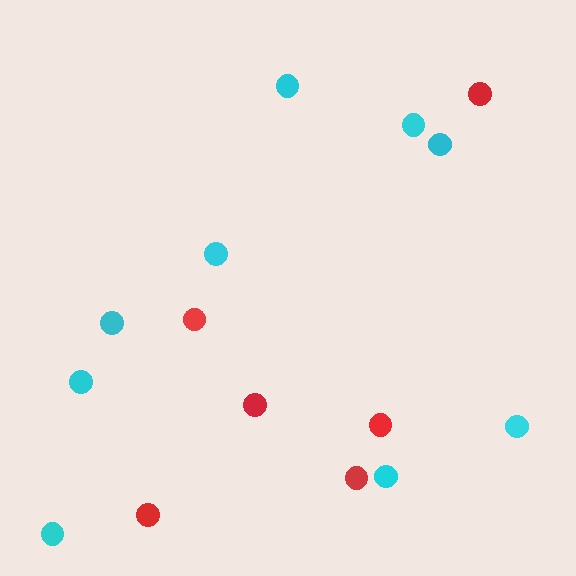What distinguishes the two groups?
There are 2 groups: one group of red circles (6) and one group of cyan circles (9).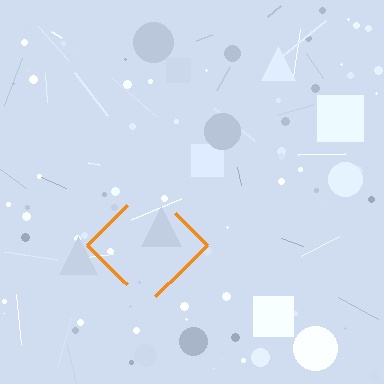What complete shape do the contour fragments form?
The contour fragments form a diamond.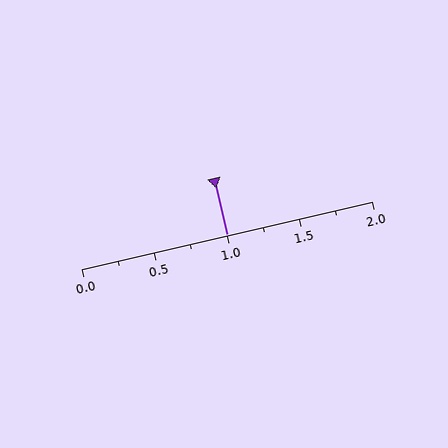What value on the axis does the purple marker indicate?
The marker indicates approximately 1.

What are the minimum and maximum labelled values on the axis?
The axis runs from 0.0 to 2.0.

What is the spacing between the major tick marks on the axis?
The major ticks are spaced 0.5 apart.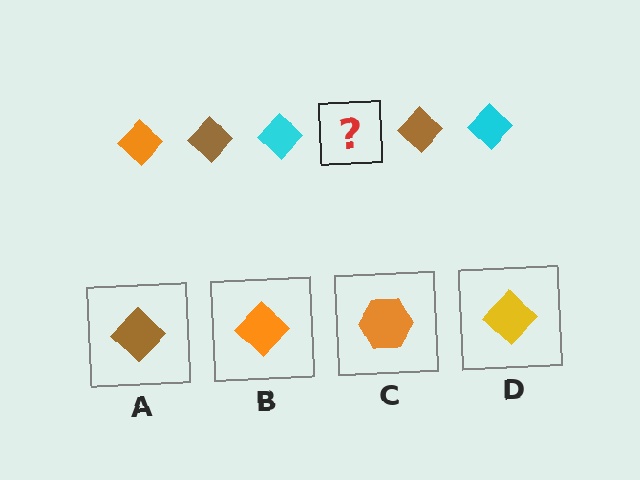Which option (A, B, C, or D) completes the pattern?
B.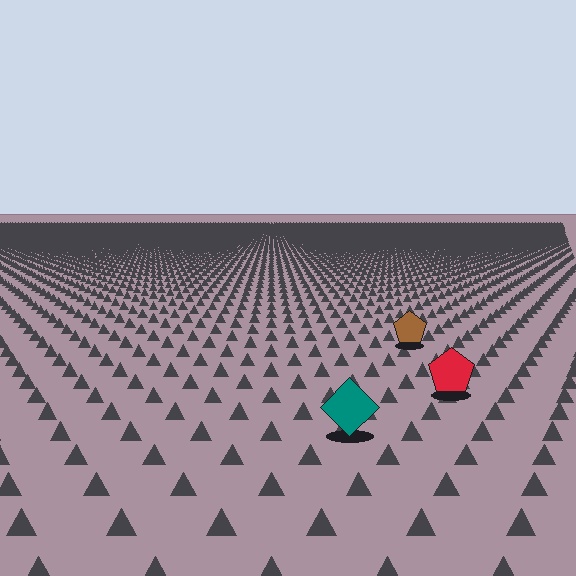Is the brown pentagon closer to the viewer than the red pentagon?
No. The red pentagon is closer — you can tell from the texture gradient: the ground texture is coarser near it.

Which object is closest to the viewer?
The teal diamond is closest. The texture marks near it are larger and more spread out.